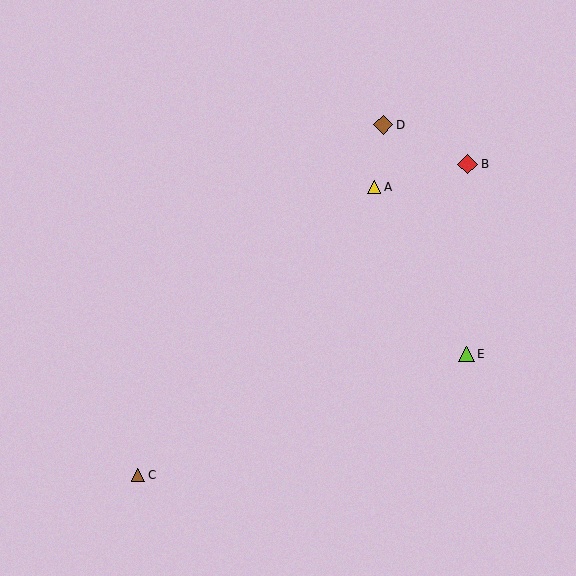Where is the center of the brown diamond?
The center of the brown diamond is at (383, 125).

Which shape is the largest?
The red diamond (labeled B) is the largest.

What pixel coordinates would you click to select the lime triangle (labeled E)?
Click at (466, 354) to select the lime triangle E.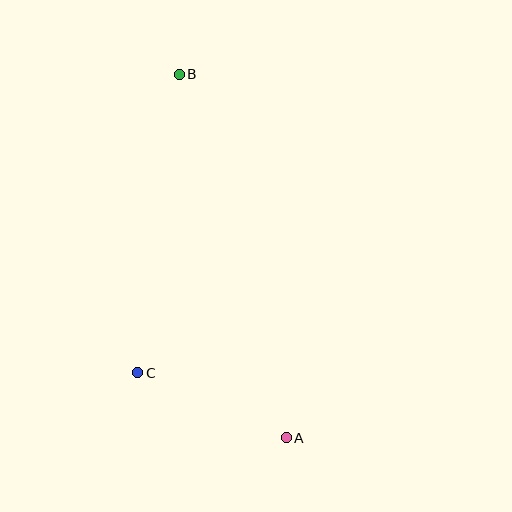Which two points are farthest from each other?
Points A and B are farthest from each other.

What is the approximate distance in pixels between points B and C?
The distance between B and C is approximately 301 pixels.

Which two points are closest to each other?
Points A and C are closest to each other.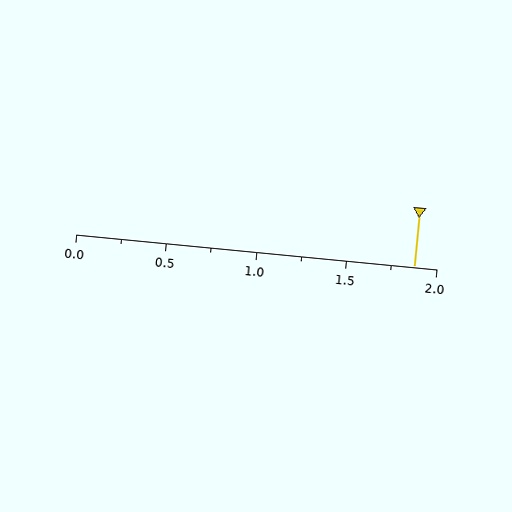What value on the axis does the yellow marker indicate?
The marker indicates approximately 1.88.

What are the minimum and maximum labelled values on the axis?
The axis runs from 0.0 to 2.0.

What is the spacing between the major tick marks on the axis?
The major ticks are spaced 0.5 apart.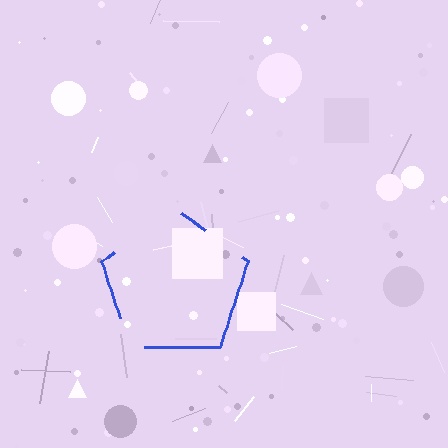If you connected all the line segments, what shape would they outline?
They would outline a pentagon.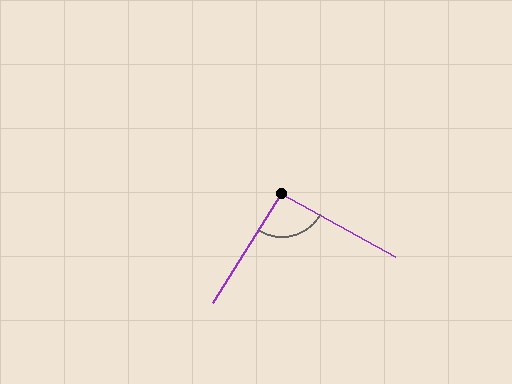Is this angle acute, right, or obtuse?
It is approximately a right angle.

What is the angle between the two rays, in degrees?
Approximately 93 degrees.